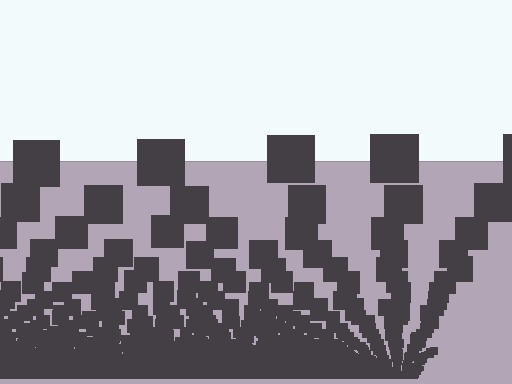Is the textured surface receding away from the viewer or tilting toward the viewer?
The surface appears to tilt toward the viewer. Texture elements get larger and sparser toward the top.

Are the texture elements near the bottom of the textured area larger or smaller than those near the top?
Smaller. The gradient is inverted — elements near the bottom are smaller and denser.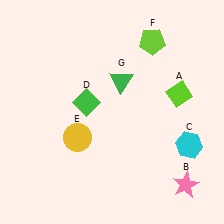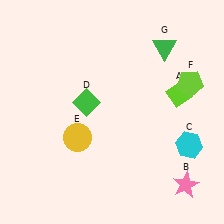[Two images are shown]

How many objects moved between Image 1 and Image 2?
2 objects moved between the two images.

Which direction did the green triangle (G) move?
The green triangle (G) moved right.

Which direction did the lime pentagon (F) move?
The lime pentagon (F) moved down.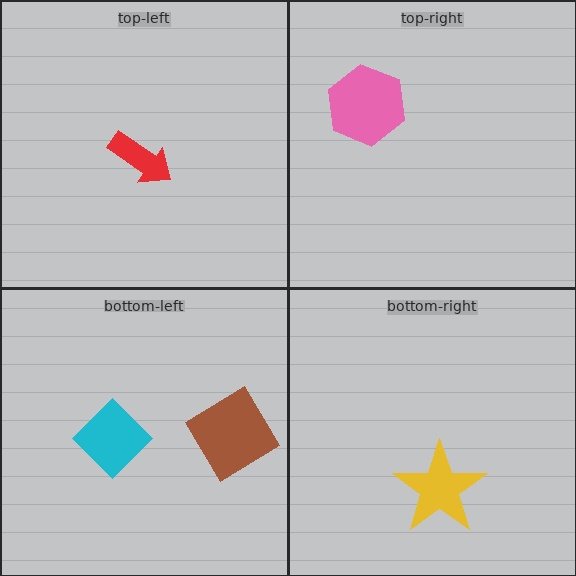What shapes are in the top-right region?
The pink hexagon.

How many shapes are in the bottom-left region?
2.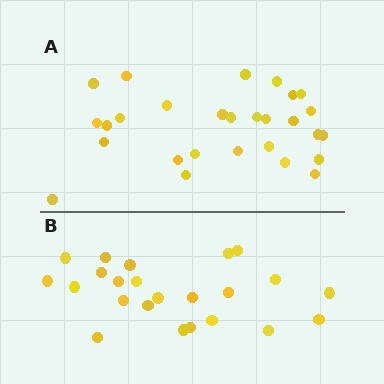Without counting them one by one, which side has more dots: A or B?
Region A (the top region) has more dots.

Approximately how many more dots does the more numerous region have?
Region A has about 5 more dots than region B.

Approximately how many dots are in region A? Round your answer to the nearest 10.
About 30 dots. (The exact count is 28, which rounds to 30.)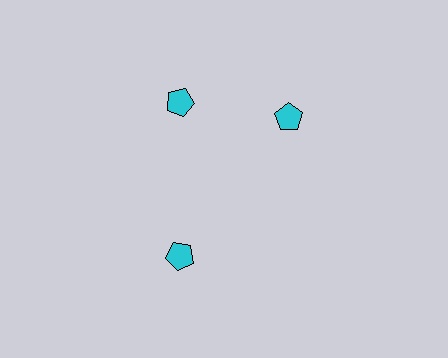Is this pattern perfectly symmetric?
No. The 3 cyan pentagons are arranged in a ring, but one element near the 3 o'clock position is rotated out of alignment along the ring, breaking the 3-fold rotational symmetry.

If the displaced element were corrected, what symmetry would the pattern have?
It would have 3-fold rotational symmetry — the pattern would map onto itself every 120 degrees.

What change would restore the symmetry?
The symmetry would be restored by rotating it back into even spacing with its neighbors so that all 3 pentagons sit at equal angles and equal distance from the center.